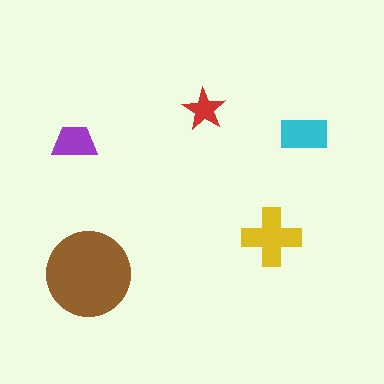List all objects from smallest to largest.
The red star, the purple trapezoid, the cyan rectangle, the yellow cross, the brown circle.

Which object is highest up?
The red star is topmost.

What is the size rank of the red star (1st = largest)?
5th.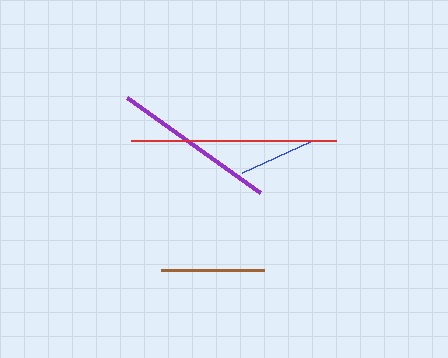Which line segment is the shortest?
The blue line is the shortest at approximately 75 pixels.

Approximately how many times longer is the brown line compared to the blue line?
The brown line is approximately 1.4 times the length of the blue line.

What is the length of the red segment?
The red segment is approximately 206 pixels long.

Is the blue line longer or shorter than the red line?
The red line is longer than the blue line.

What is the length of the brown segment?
The brown segment is approximately 104 pixels long.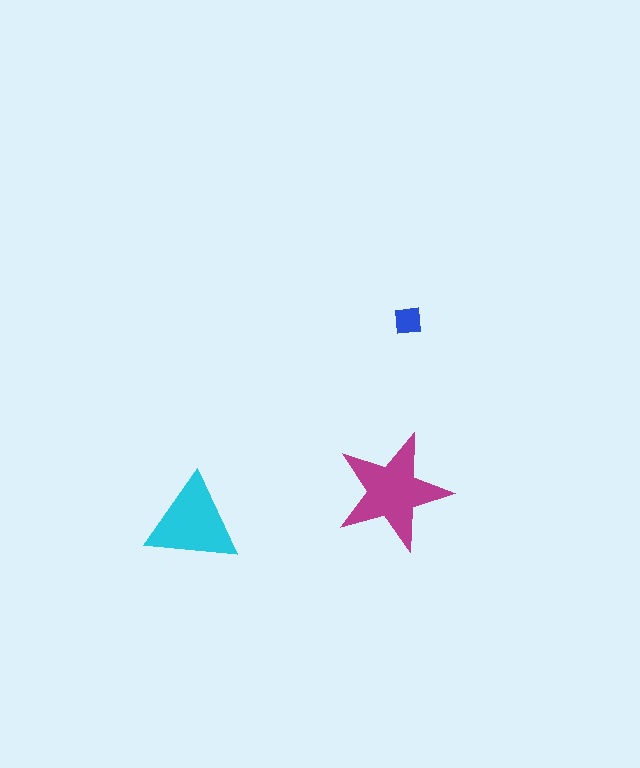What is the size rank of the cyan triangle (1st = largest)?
2nd.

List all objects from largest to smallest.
The magenta star, the cyan triangle, the blue square.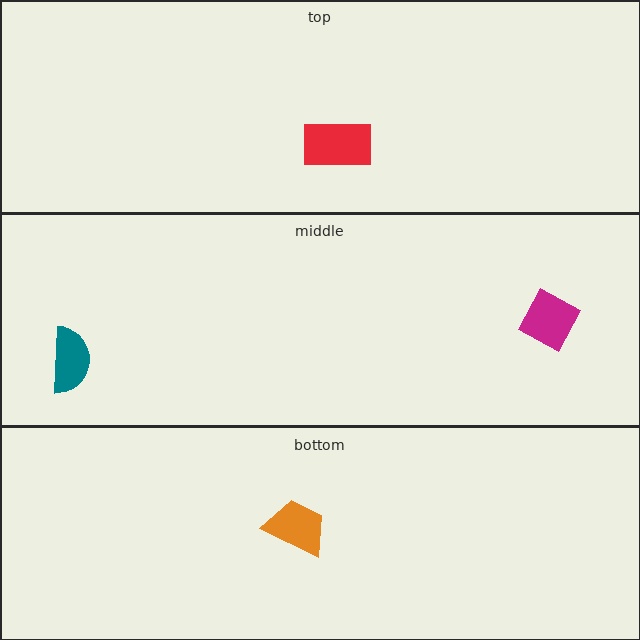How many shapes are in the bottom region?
1.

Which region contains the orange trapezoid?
The bottom region.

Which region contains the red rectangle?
The top region.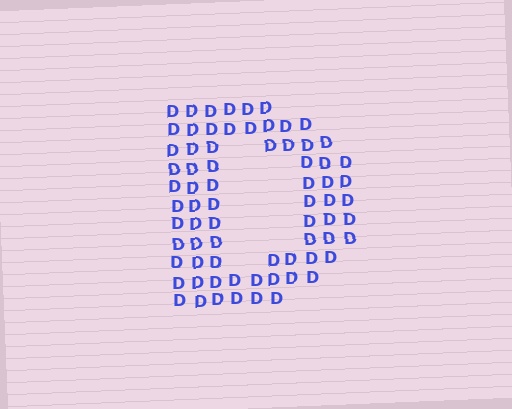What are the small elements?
The small elements are letter D's.